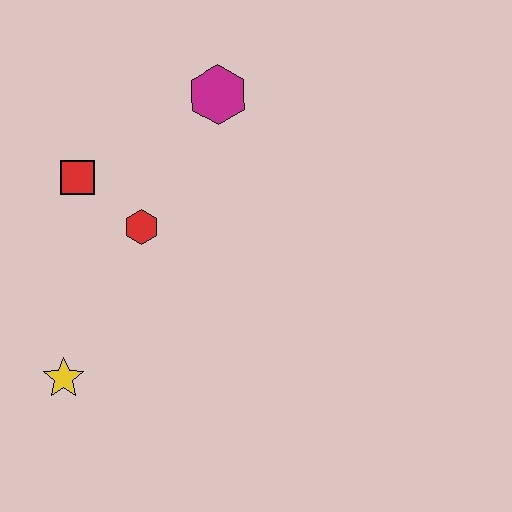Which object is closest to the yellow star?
The red hexagon is closest to the yellow star.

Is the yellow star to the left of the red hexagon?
Yes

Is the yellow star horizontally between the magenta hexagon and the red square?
No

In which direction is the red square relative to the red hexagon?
The red square is to the left of the red hexagon.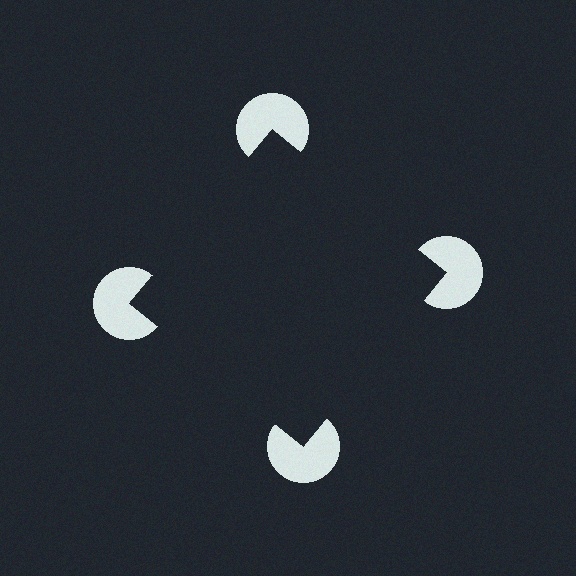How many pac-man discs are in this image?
There are 4 — one at each vertex of the illusory square.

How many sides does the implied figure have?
4 sides.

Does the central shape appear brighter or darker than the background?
It typically appears slightly darker than the background, even though no actual brightness change is drawn.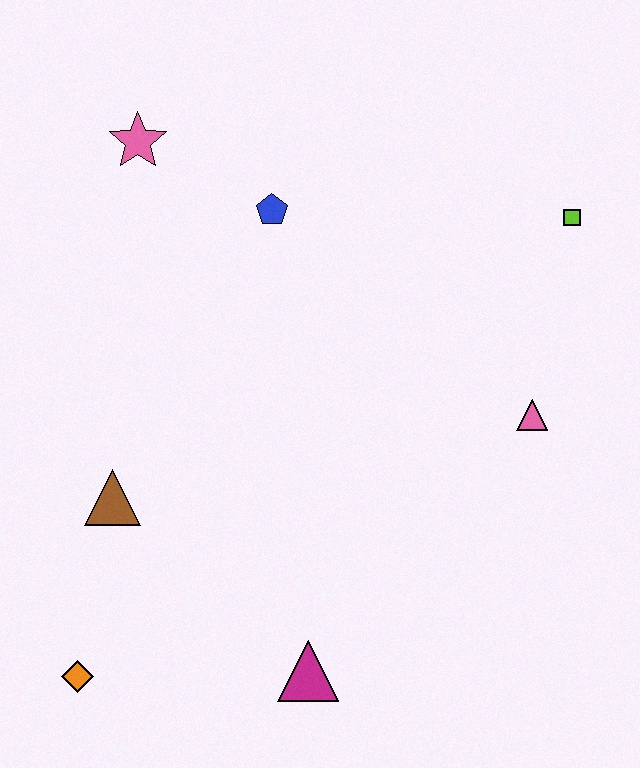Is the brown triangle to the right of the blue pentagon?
No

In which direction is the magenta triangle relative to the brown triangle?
The magenta triangle is to the right of the brown triangle.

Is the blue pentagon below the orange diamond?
No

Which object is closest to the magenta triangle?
The orange diamond is closest to the magenta triangle.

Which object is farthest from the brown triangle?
The lime square is farthest from the brown triangle.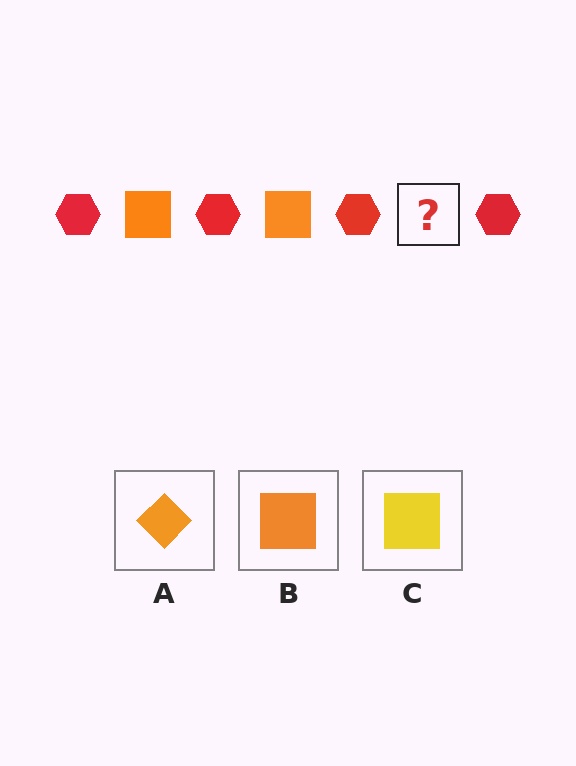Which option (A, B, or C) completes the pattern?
B.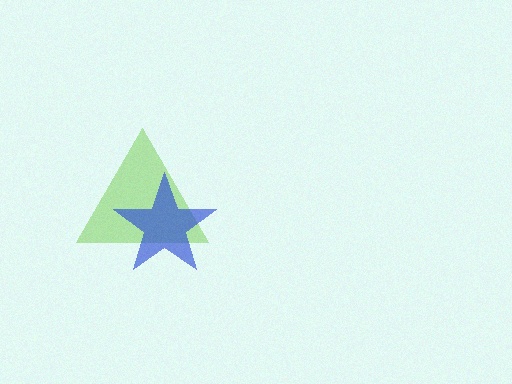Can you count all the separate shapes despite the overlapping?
Yes, there are 2 separate shapes.